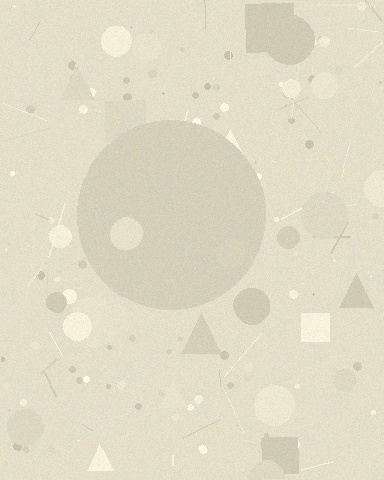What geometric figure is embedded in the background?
A circle is embedded in the background.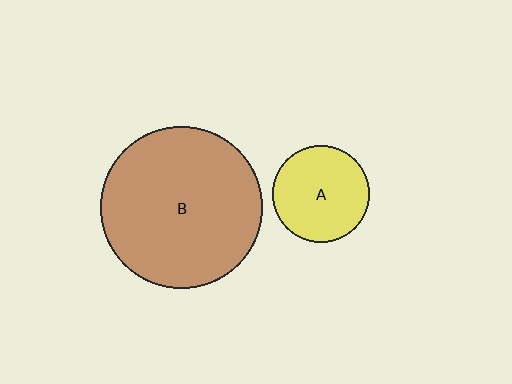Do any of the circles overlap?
No, none of the circles overlap.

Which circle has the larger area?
Circle B (brown).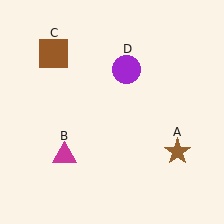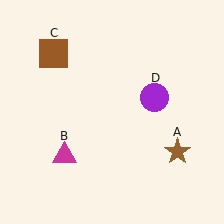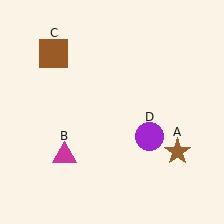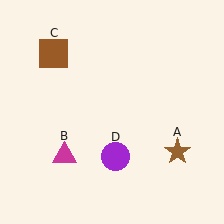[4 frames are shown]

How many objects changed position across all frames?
1 object changed position: purple circle (object D).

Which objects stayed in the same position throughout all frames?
Brown star (object A) and magenta triangle (object B) and brown square (object C) remained stationary.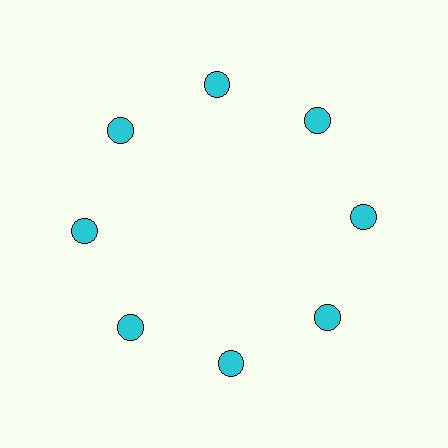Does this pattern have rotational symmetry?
Yes, this pattern has 8-fold rotational symmetry. It looks the same after rotating 45 degrees around the center.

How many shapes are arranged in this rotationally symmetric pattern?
There are 8 shapes, arranged in 8 groups of 1.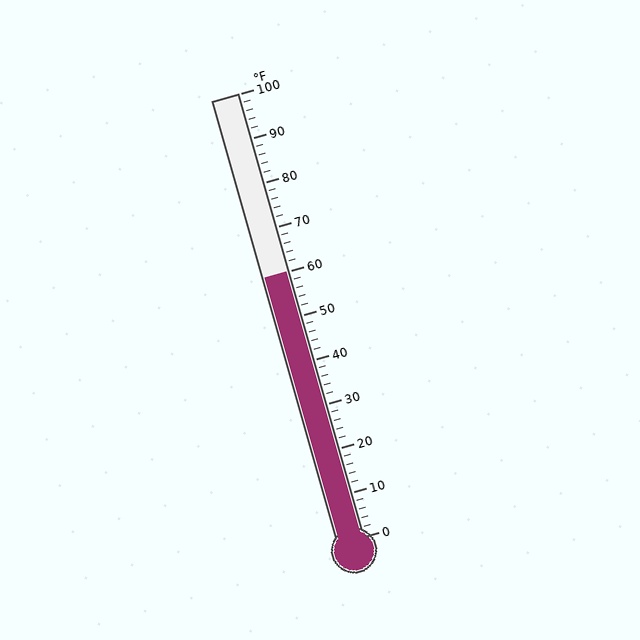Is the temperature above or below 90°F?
The temperature is below 90°F.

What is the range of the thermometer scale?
The thermometer scale ranges from 0°F to 100°F.